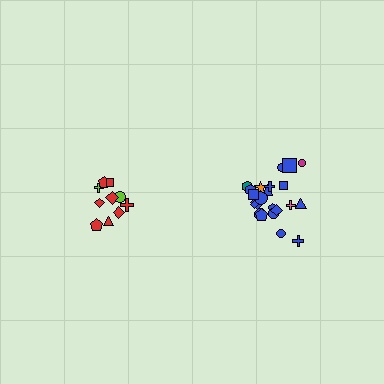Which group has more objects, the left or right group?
The right group.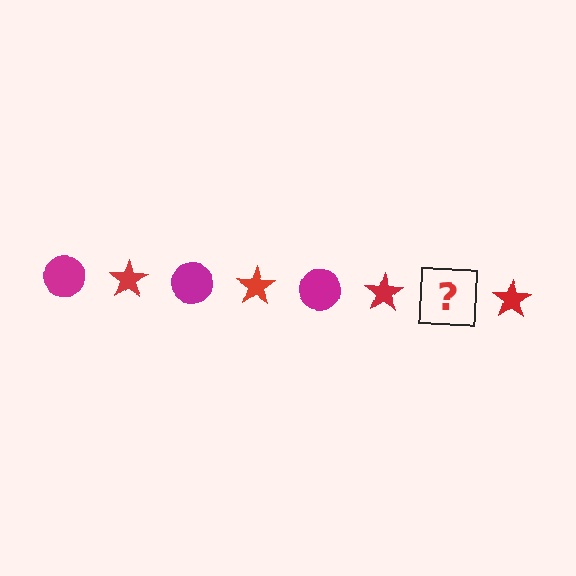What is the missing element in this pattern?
The missing element is a magenta circle.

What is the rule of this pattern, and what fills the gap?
The rule is that the pattern alternates between magenta circle and red star. The gap should be filled with a magenta circle.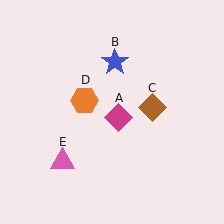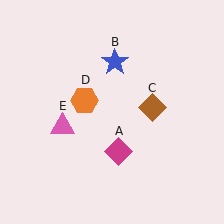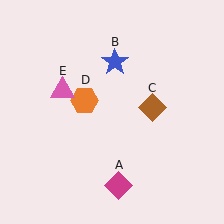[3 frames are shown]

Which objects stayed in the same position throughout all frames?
Blue star (object B) and brown diamond (object C) and orange hexagon (object D) remained stationary.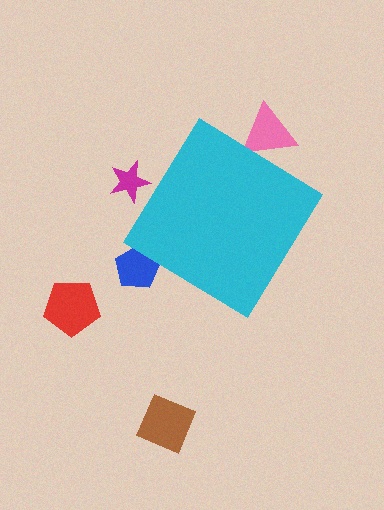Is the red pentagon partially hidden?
No, the red pentagon is fully visible.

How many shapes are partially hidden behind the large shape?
3 shapes are partially hidden.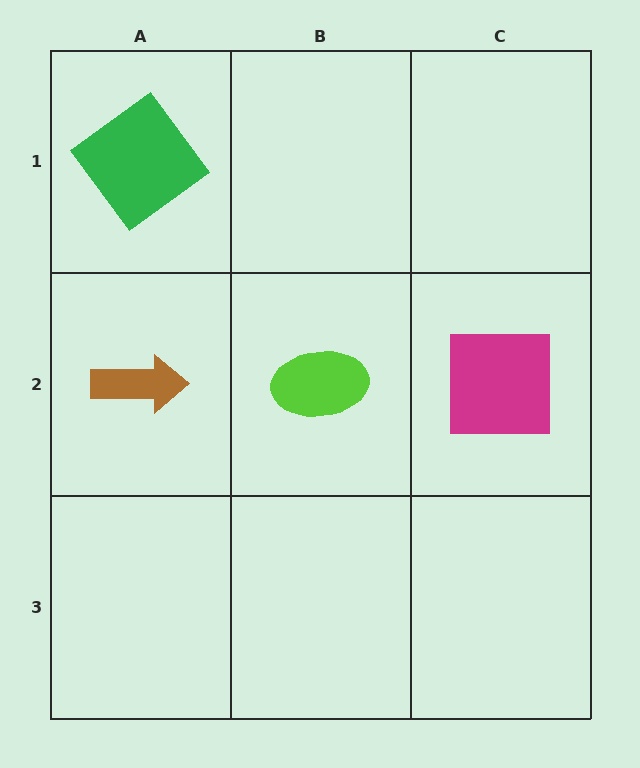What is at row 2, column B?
A lime ellipse.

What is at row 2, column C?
A magenta square.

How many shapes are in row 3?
0 shapes.